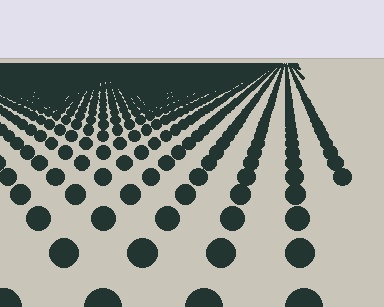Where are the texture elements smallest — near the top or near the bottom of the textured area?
Near the top.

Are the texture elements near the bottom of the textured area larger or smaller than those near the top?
Larger. Near the bottom, elements are closer to the viewer and appear at a bigger on-screen size.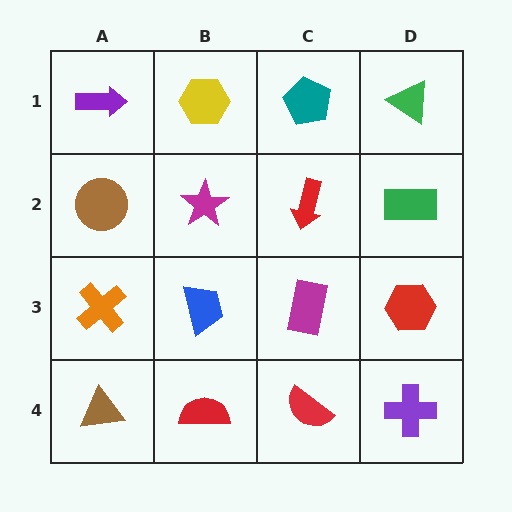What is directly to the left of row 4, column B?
A brown triangle.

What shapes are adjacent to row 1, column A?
A brown circle (row 2, column A), a yellow hexagon (row 1, column B).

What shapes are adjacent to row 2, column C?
A teal pentagon (row 1, column C), a magenta rectangle (row 3, column C), a magenta star (row 2, column B), a green rectangle (row 2, column D).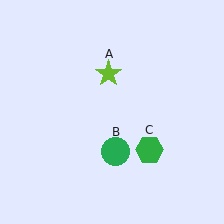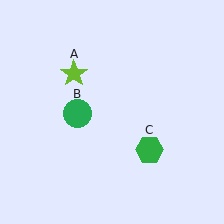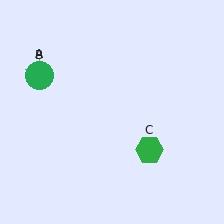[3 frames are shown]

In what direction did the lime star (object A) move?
The lime star (object A) moved left.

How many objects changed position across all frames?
2 objects changed position: lime star (object A), green circle (object B).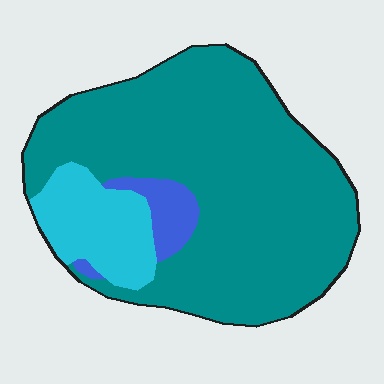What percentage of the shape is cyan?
Cyan covers 15% of the shape.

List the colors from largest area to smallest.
From largest to smallest: teal, cyan, blue.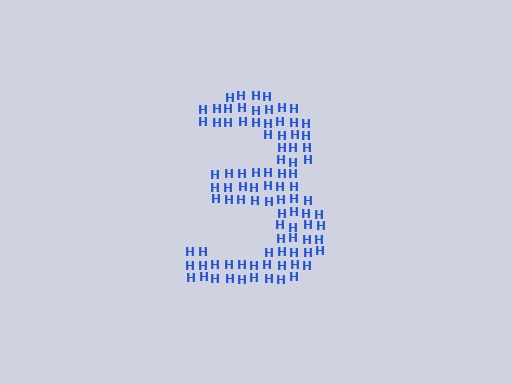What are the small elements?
The small elements are letter H's.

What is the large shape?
The large shape is the digit 3.